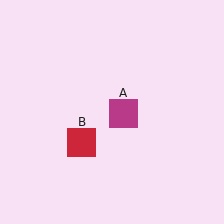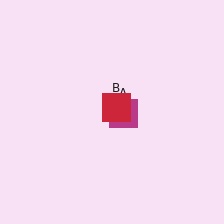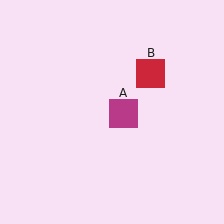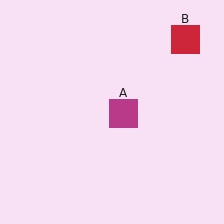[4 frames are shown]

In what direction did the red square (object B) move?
The red square (object B) moved up and to the right.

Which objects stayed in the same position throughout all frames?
Magenta square (object A) remained stationary.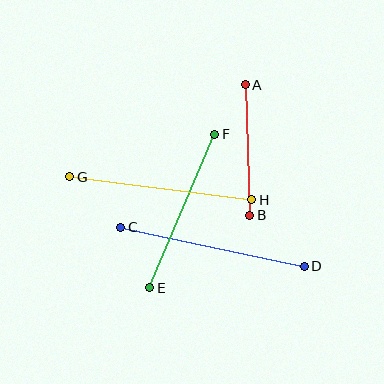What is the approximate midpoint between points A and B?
The midpoint is at approximately (248, 150) pixels.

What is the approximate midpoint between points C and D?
The midpoint is at approximately (213, 247) pixels.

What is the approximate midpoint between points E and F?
The midpoint is at approximately (182, 211) pixels.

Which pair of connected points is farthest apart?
Points C and D are farthest apart.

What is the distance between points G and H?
The distance is approximately 183 pixels.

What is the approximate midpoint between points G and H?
The midpoint is at approximately (161, 188) pixels.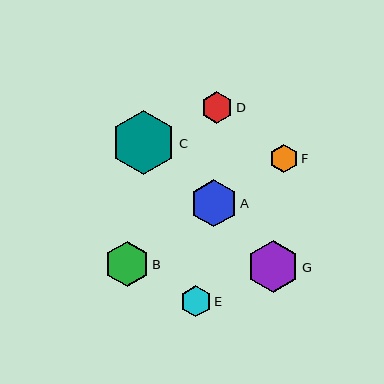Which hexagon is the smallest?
Hexagon F is the smallest with a size of approximately 28 pixels.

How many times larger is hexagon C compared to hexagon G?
Hexagon C is approximately 1.2 times the size of hexagon G.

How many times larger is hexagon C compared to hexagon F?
Hexagon C is approximately 2.3 times the size of hexagon F.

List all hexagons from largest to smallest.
From largest to smallest: C, G, A, B, D, E, F.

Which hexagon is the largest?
Hexagon C is the largest with a size of approximately 64 pixels.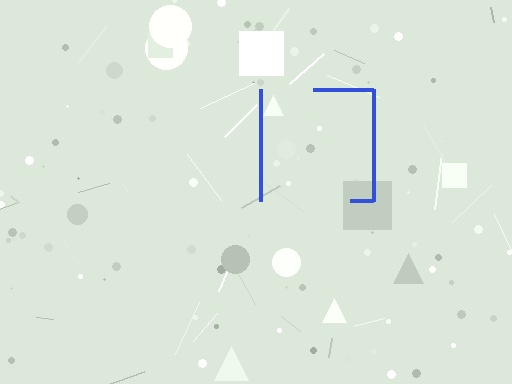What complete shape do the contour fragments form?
The contour fragments form a square.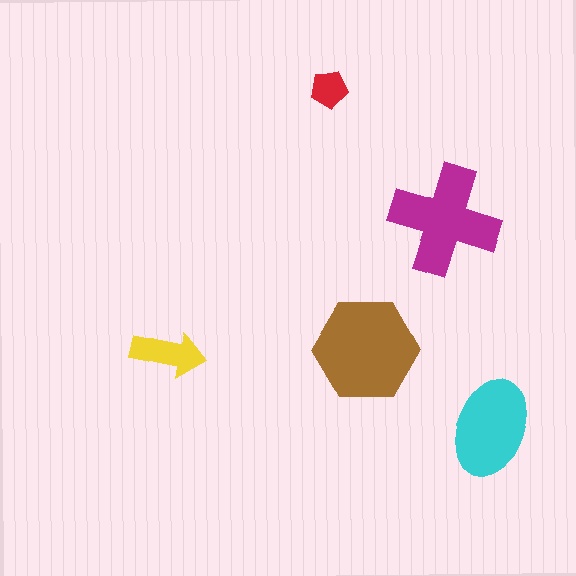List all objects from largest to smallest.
The brown hexagon, the magenta cross, the cyan ellipse, the yellow arrow, the red pentagon.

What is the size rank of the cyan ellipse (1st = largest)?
3rd.